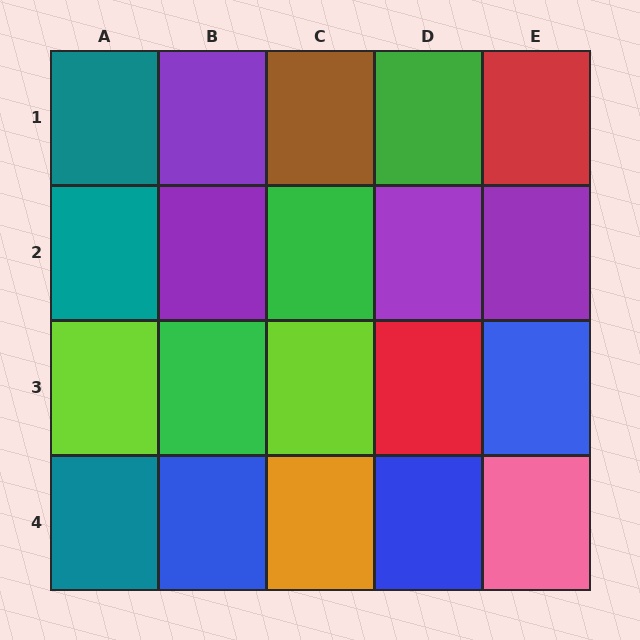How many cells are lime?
2 cells are lime.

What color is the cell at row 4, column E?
Pink.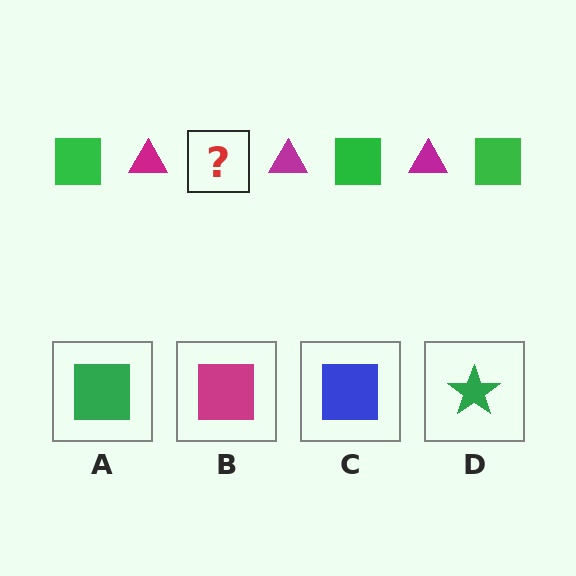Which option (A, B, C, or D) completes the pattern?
A.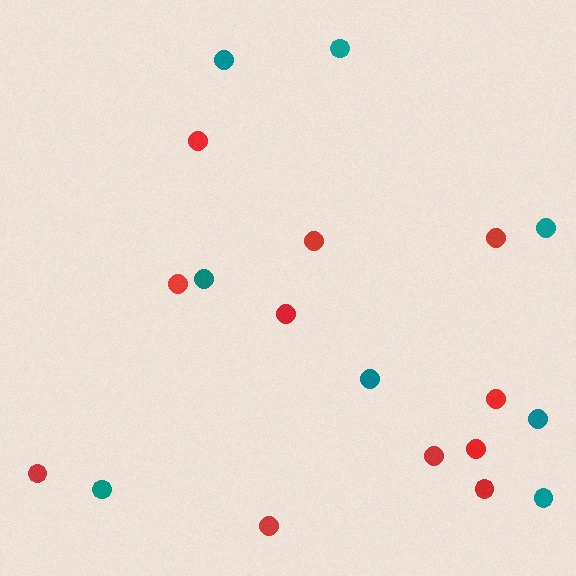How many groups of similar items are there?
There are 2 groups: one group of red circles (11) and one group of teal circles (8).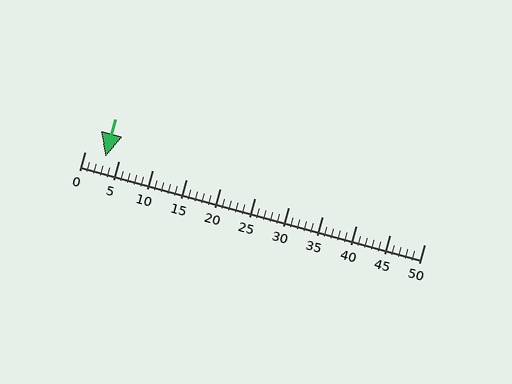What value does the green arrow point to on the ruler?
The green arrow points to approximately 3.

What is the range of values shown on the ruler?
The ruler shows values from 0 to 50.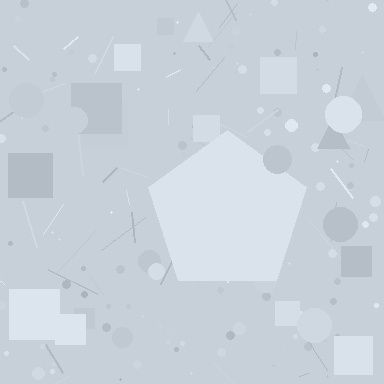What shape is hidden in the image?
A pentagon is hidden in the image.